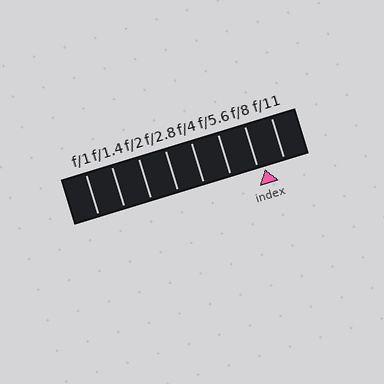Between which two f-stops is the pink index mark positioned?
The index mark is between f/8 and f/11.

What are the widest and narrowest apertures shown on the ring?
The widest aperture shown is f/1 and the narrowest is f/11.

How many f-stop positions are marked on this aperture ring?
There are 8 f-stop positions marked.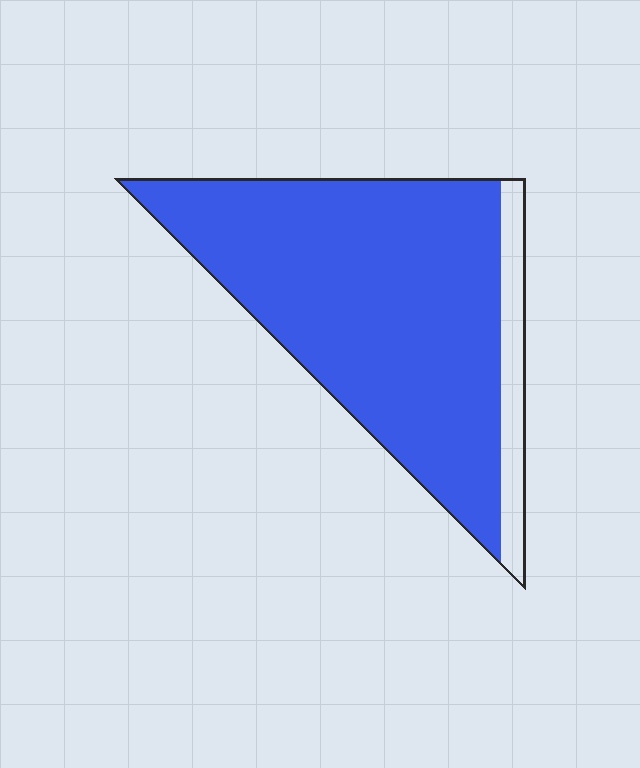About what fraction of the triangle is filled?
About seven eighths (7/8).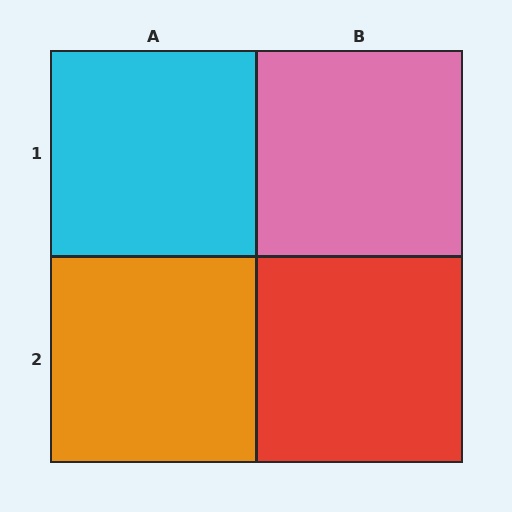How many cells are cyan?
1 cell is cyan.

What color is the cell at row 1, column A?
Cyan.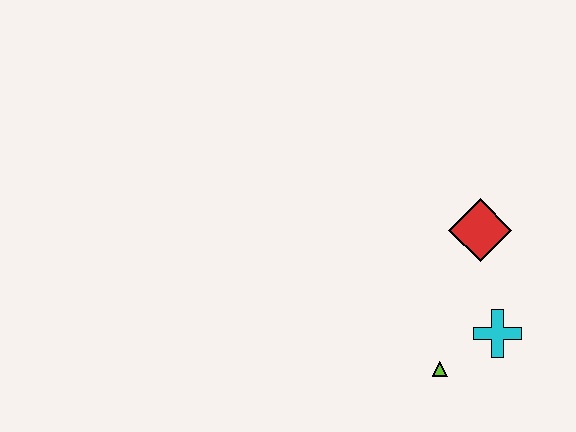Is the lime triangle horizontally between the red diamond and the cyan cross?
No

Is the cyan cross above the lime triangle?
Yes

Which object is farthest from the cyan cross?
The red diamond is farthest from the cyan cross.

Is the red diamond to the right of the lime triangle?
Yes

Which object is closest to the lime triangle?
The cyan cross is closest to the lime triangle.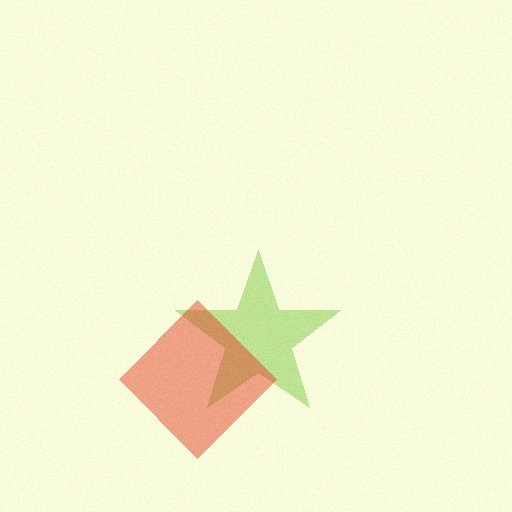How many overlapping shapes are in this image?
There are 2 overlapping shapes in the image.